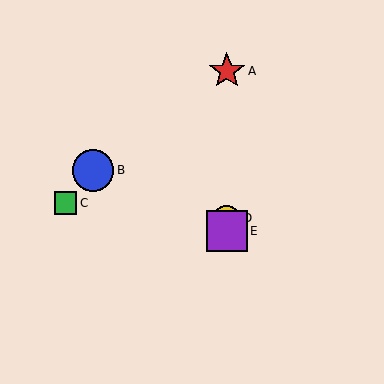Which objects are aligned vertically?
Objects A, D, E are aligned vertically.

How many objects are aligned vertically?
3 objects (A, D, E) are aligned vertically.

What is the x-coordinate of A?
Object A is at x≈227.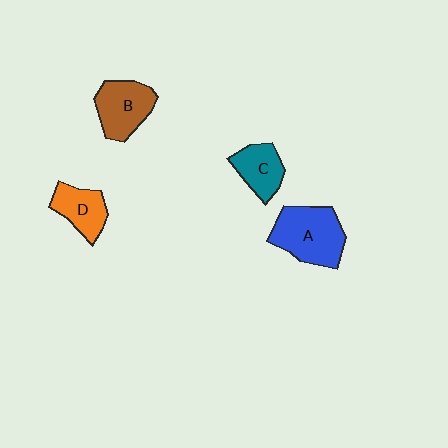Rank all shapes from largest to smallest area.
From largest to smallest: A (blue), B (brown), D (orange), C (teal).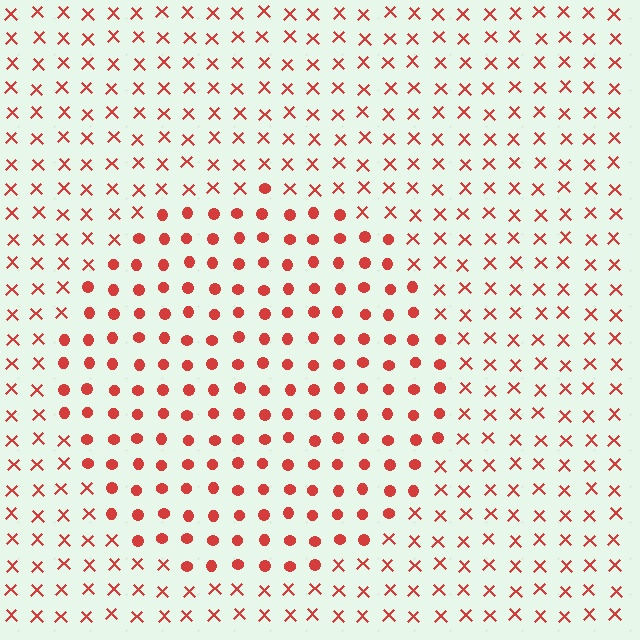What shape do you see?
I see a circle.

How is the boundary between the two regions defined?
The boundary is defined by a change in element shape: circles inside vs. X marks outside. All elements share the same color and spacing.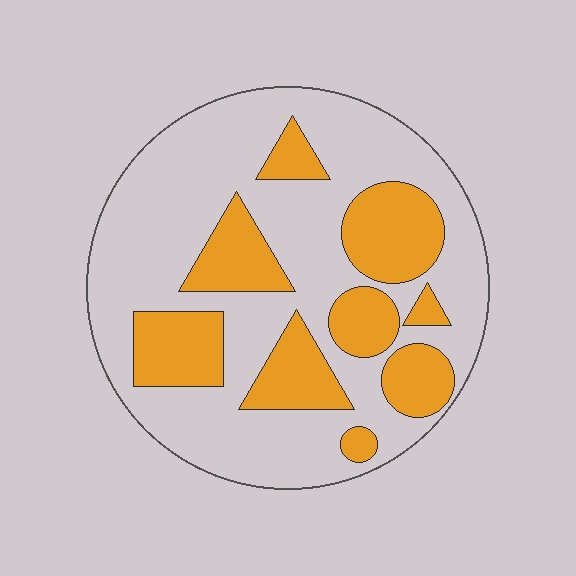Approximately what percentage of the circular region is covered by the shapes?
Approximately 30%.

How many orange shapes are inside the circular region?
9.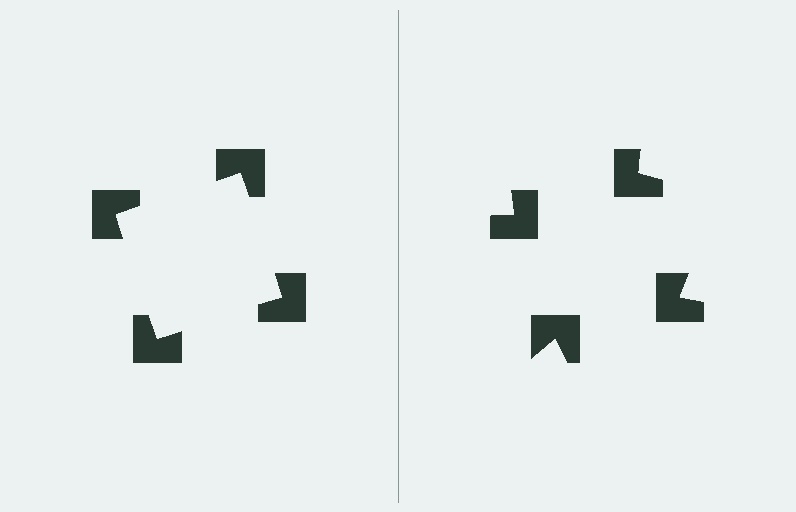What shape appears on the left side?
An illusory square.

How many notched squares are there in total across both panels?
8 — 4 on each side.